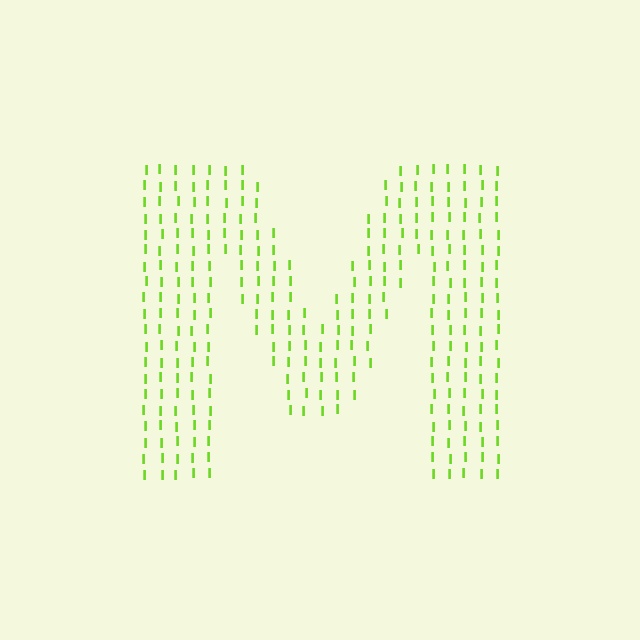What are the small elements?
The small elements are letter I's.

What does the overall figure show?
The overall figure shows the letter M.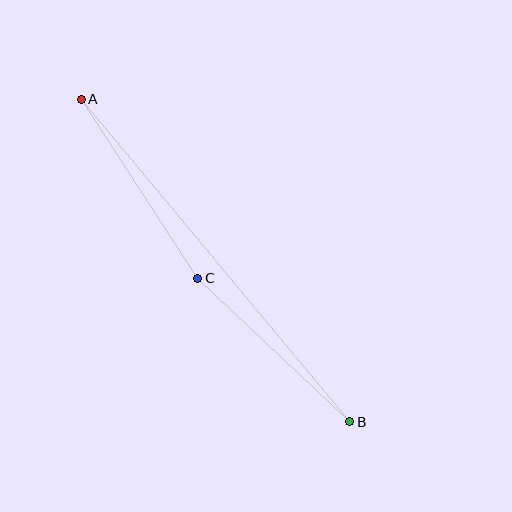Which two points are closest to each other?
Points B and C are closest to each other.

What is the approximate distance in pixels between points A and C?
The distance between A and C is approximately 214 pixels.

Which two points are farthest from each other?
Points A and B are farthest from each other.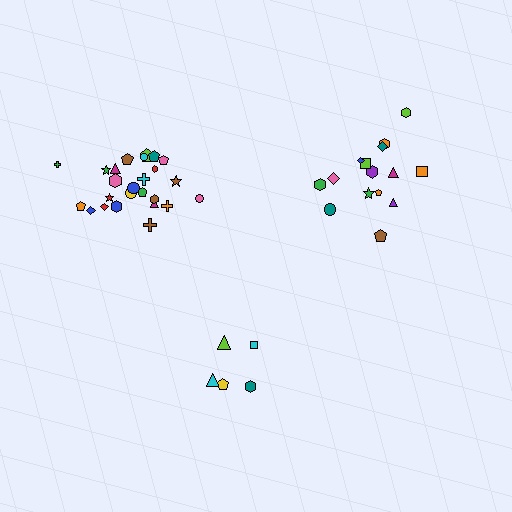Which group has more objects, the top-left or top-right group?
The top-left group.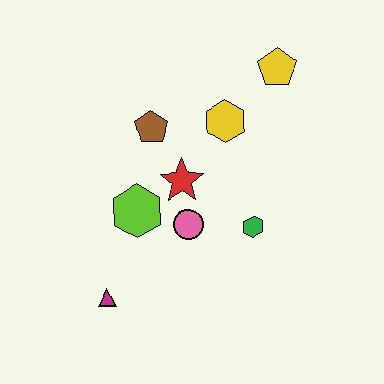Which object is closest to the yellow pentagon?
The yellow hexagon is closest to the yellow pentagon.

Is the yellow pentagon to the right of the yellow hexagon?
Yes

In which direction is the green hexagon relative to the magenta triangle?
The green hexagon is to the right of the magenta triangle.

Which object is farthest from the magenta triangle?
The yellow pentagon is farthest from the magenta triangle.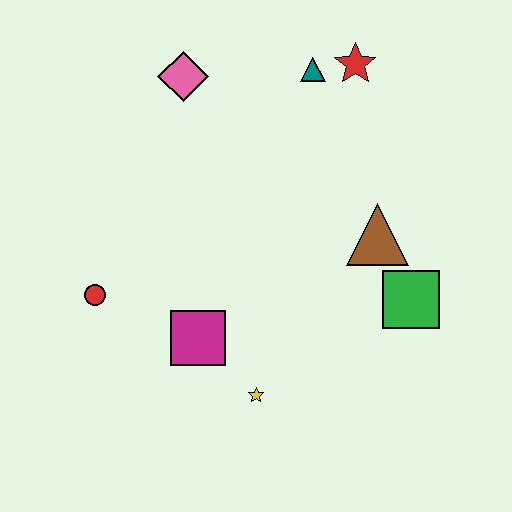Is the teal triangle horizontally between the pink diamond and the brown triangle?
Yes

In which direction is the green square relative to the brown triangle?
The green square is below the brown triangle.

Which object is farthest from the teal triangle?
The yellow star is farthest from the teal triangle.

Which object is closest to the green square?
The brown triangle is closest to the green square.